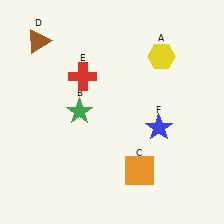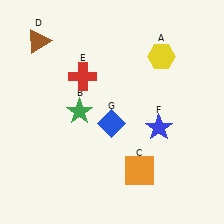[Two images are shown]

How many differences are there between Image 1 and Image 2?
There is 1 difference between the two images.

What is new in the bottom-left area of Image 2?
A blue diamond (G) was added in the bottom-left area of Image 2.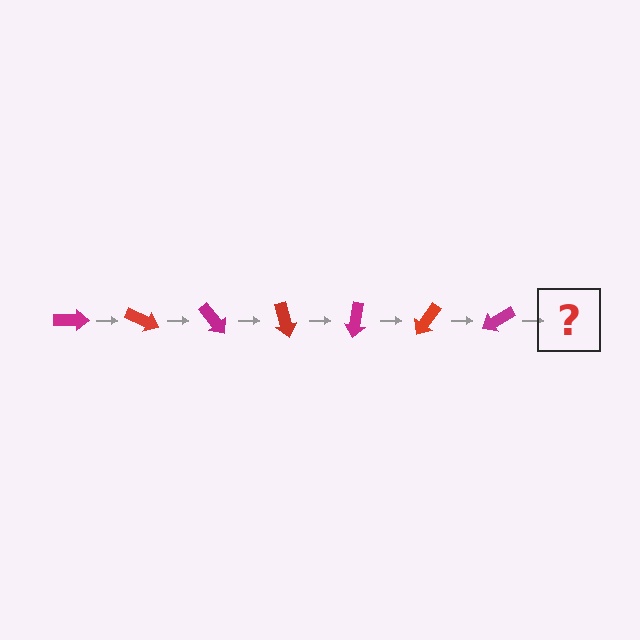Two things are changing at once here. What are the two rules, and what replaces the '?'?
The two rules are that it rotates 25 degrees each step and the color cycles through magenta and red. The '?' should be a red arrow, rotated 175 degrees from the start.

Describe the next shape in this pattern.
It should be a red arrow, rotated 175 degrees from the start.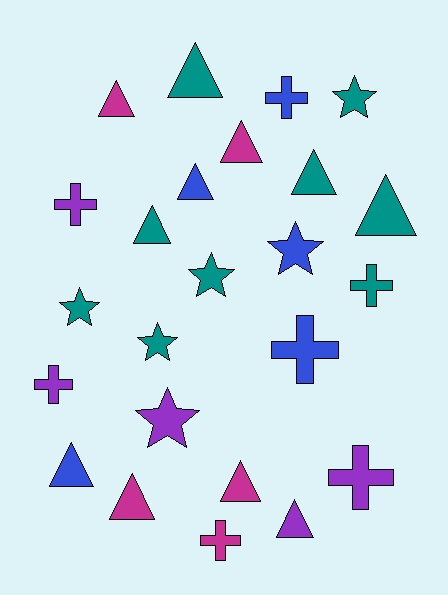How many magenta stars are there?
There are no magenta stars.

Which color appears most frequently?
Teal, with 9 objects.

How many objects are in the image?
There are 24 objects.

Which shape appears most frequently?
Triangle, with 11 objects.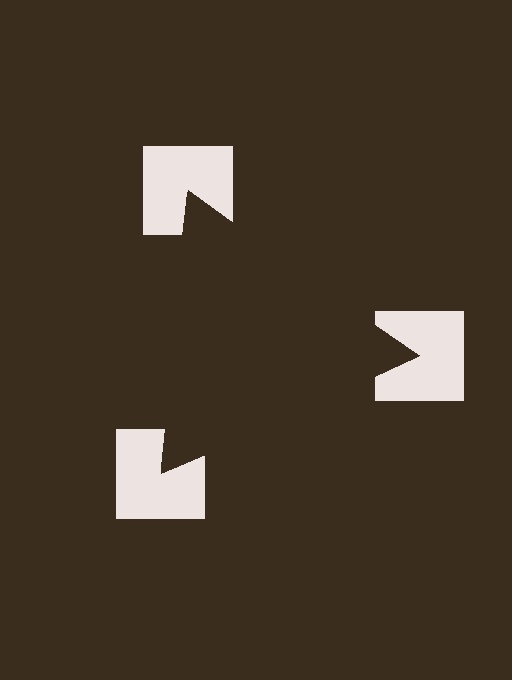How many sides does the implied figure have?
3 sides.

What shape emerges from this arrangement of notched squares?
An illusory triangle — its edges are inferred from the aligned wedge cuts in the notched squares, not physically drawn.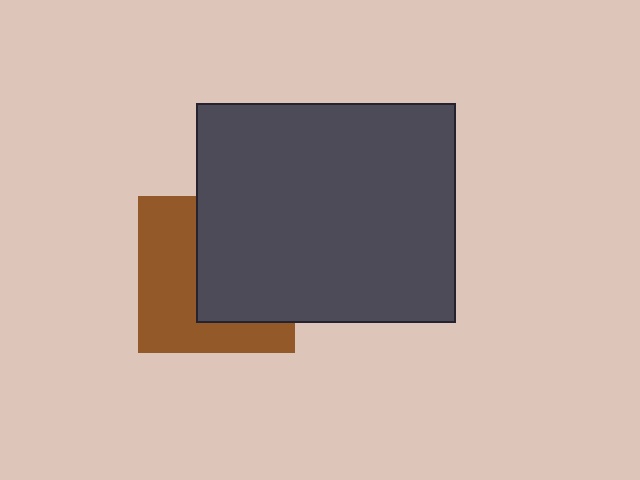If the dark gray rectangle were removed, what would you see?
You would see the complete brown square.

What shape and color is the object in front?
The object in front is a dark gray rectangle.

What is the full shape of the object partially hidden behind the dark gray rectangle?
The partially hidden object is a brown square.